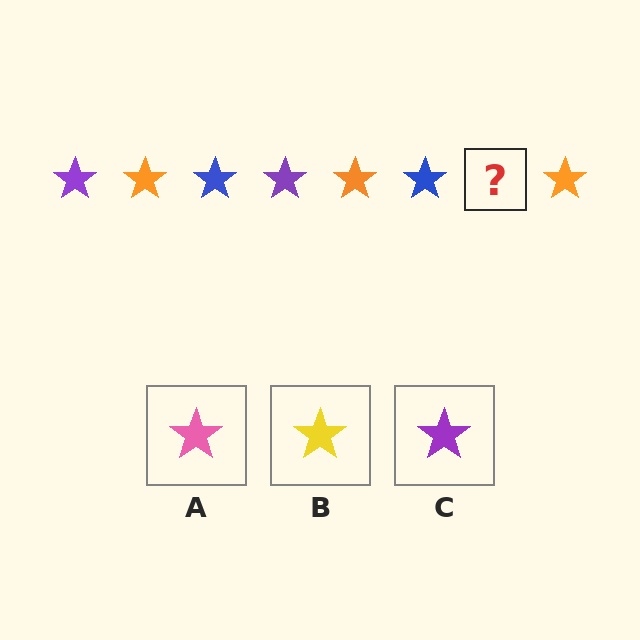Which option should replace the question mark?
Option C.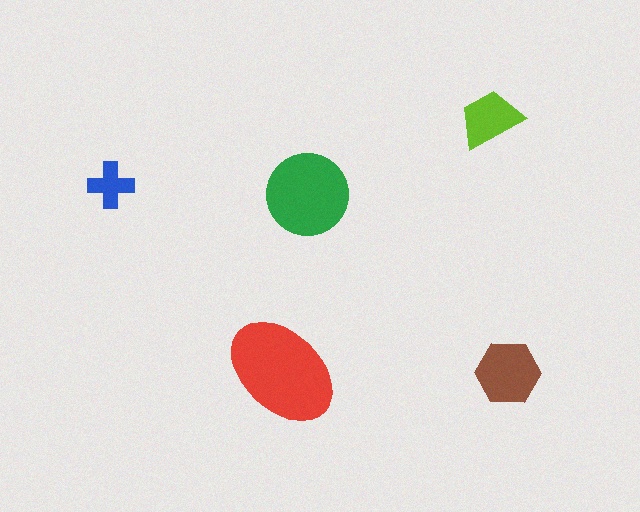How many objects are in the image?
There are 5 objects in the image.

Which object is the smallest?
The blue cross.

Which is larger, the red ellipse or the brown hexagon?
The red ellipse.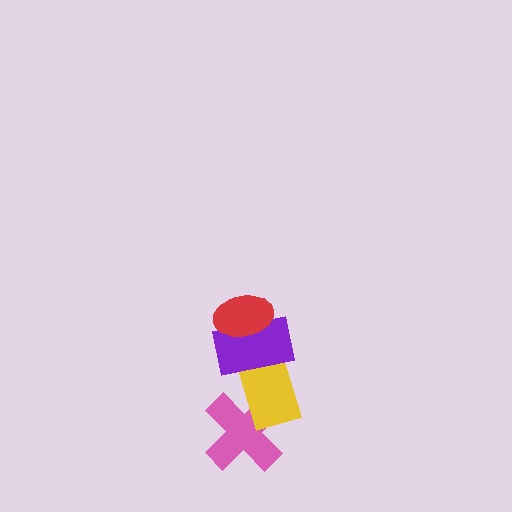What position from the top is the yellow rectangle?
The yellow rectangle is 3rd from the top.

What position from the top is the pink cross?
The pink cross is 4th from the top.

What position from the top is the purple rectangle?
The purple rectangle is 2nd from the top.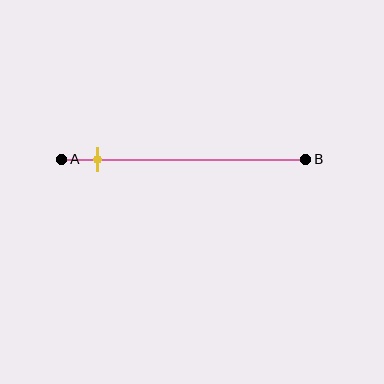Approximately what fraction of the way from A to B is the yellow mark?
The yellow mark is approximately 15% of the way from A to B.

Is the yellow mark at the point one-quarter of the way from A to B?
No, the mark is at about 15% from A, not at the 25% one-quarter point.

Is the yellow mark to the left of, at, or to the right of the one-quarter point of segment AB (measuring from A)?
The yellow mark is to the left of the one-quarter point of segment AB.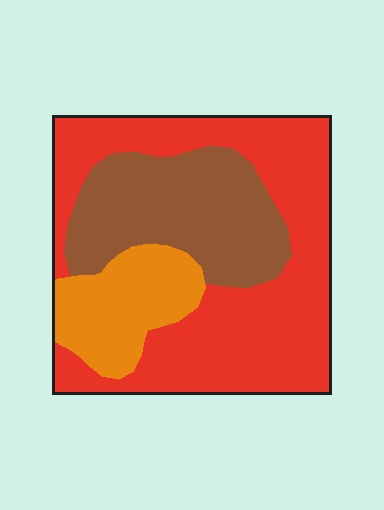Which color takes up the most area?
Red, at roughly 55%.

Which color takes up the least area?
Orange, at roughly 15%.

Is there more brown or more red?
Red.